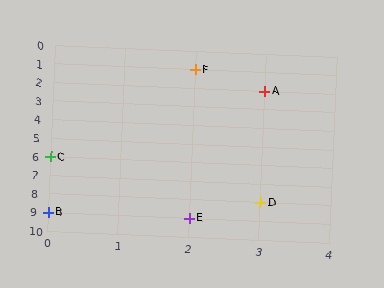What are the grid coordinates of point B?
Point B is at grid coordinates (0, 9).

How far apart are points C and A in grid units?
Points C and A are 3 columns and 4 rows apart (about 5.0 grid units diagonally).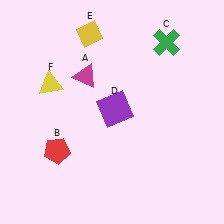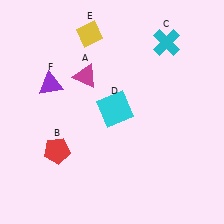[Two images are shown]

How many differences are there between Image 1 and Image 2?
There are 3 differences between the two images.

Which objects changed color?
C changed from green to cyan. D changed from purple to cyan. F changed from yellow to purple.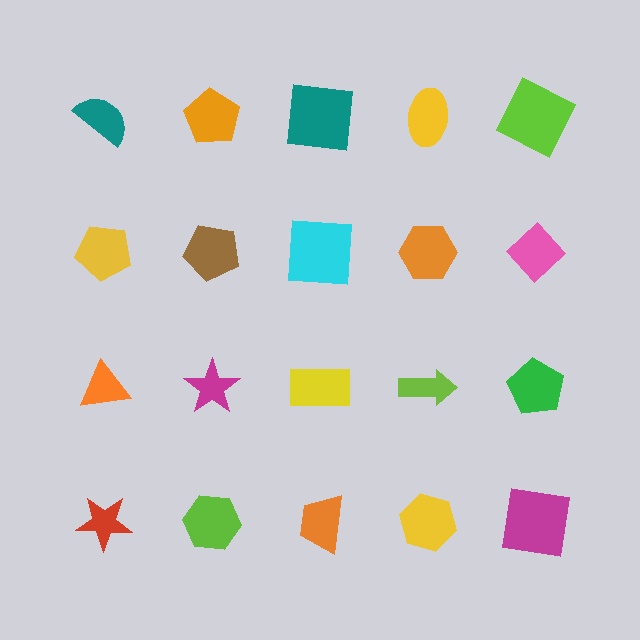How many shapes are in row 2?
5 shapes.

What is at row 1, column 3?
A teal square.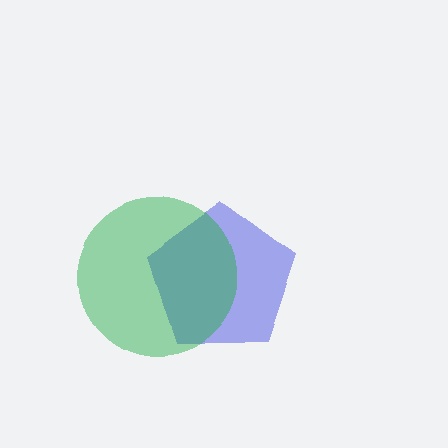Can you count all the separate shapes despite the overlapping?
Yes, there are 2 separate shapes.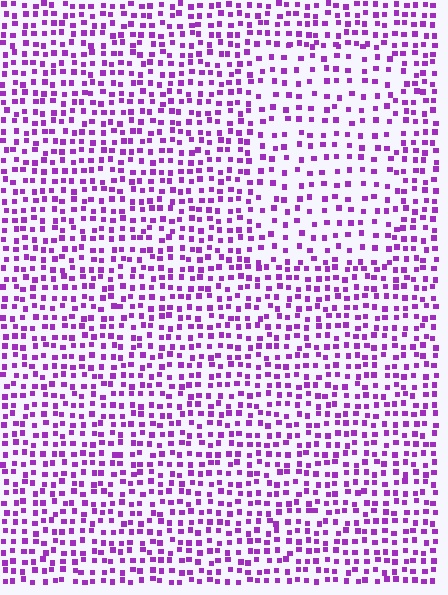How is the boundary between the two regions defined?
The boundary is defined by a change in element density (approximately 1.7x ratio). All elements are the same color, size, and shape.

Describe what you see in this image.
The image contains small purple elements arranged at two different densities. A rectangle-shaped region is visible where the elements are less densely packed than the surrounding area.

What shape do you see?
I see a rectangle.